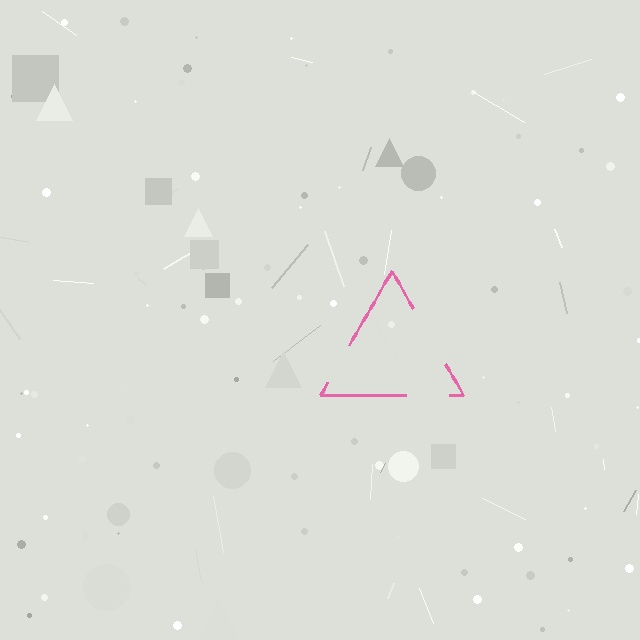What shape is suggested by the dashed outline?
The dashed outline suggests a triangle.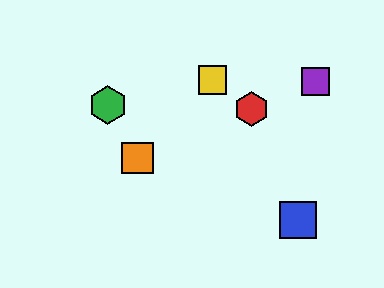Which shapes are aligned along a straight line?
The red hexagon, the purple square, the orange square are aligned along a straight line.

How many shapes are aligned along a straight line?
3 shapes (the red hexagon, the purple square, the orange square) are aligned along a straight line.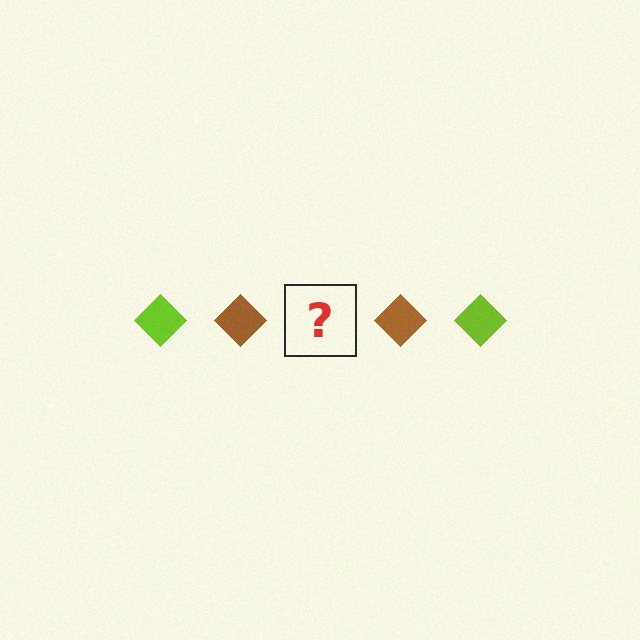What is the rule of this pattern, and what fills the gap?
The rule is that the pattern cycles through lime, brown diamonds. The gap should be filled with a lime diamond.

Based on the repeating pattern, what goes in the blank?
The blank should be a lime diamond.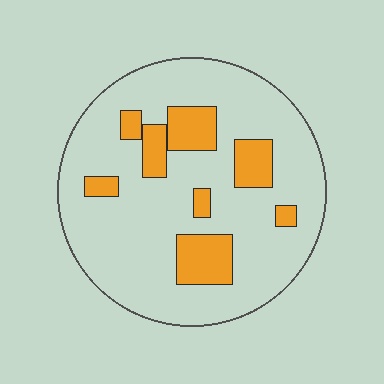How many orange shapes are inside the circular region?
8.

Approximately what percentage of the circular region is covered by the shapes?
Approximately 20%.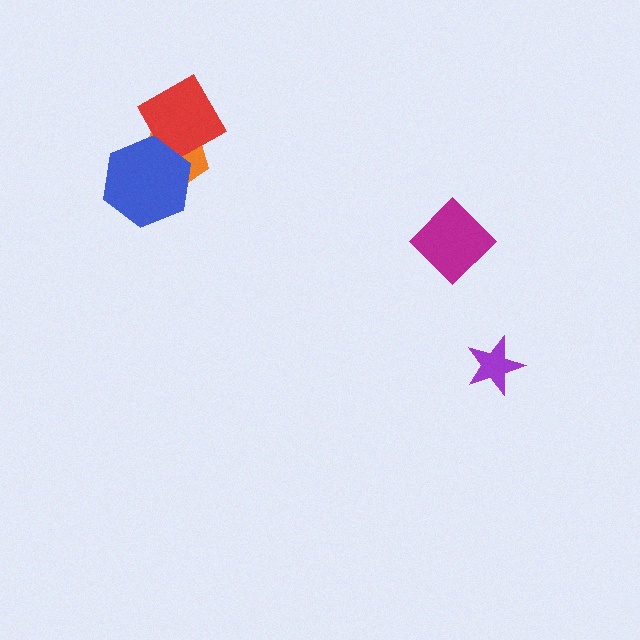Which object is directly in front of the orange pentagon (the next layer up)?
The red diamond is directly in front of the orange pentagon.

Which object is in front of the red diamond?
The blue hexagon is in front of the red diamond.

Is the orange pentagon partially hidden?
Yes, it is partially covered by another shape.